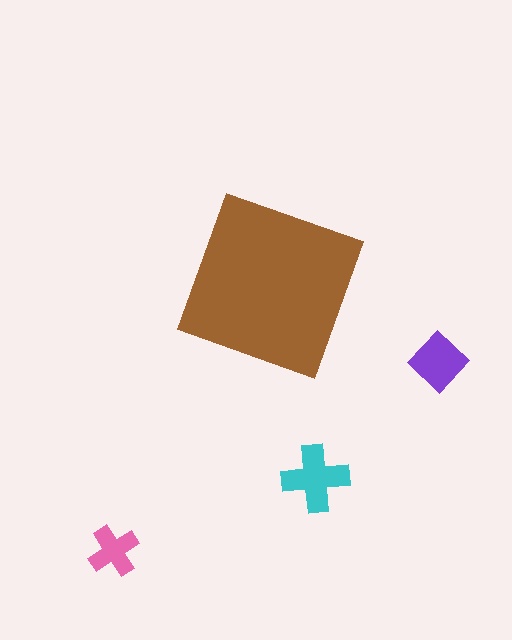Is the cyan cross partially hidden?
No, the cyan cross is fully visible.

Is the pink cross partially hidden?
No, the pink cross is fully visible.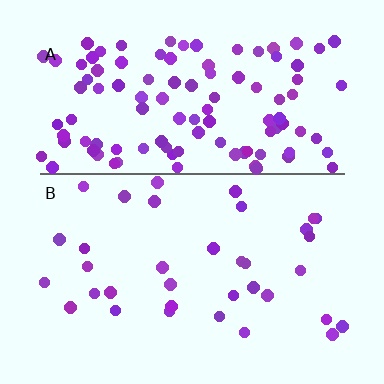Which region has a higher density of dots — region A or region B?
A (the top).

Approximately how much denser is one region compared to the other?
Approximately 3.1× — region A over region B.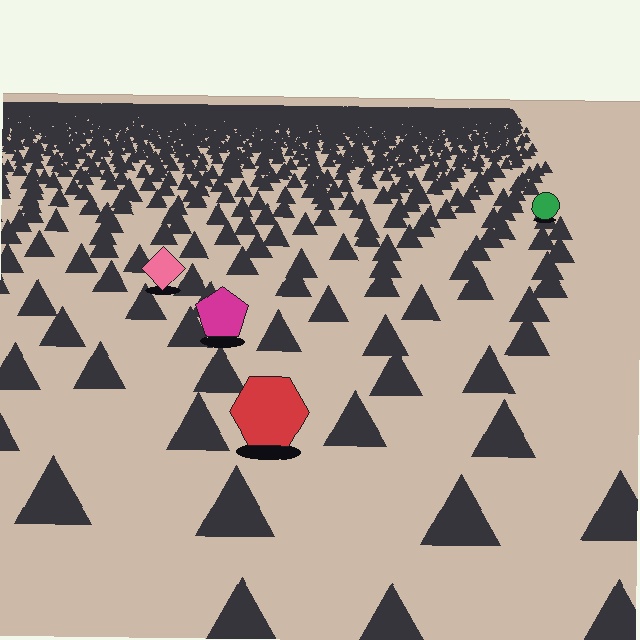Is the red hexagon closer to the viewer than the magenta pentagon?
Yes. The red hexagon is closer — you can tell from the texture gradient: the ground texture is coarser near it.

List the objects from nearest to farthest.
From nearest to farthest: the red hexagon, the magenta pentagon, the pink diamond, the green circle.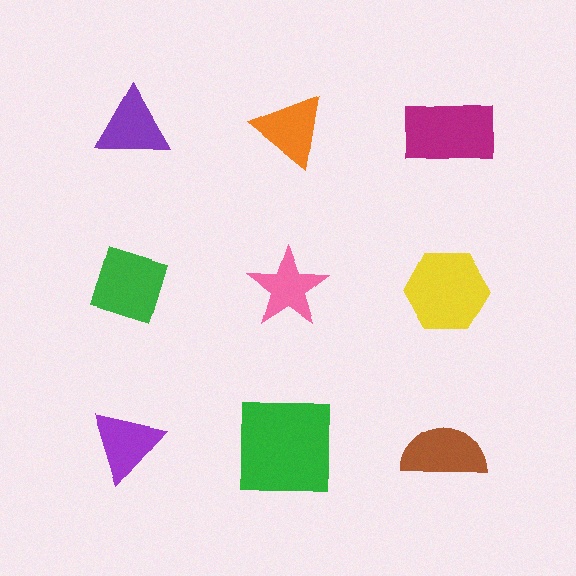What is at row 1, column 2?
An orange triangle.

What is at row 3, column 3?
A brown semicircle.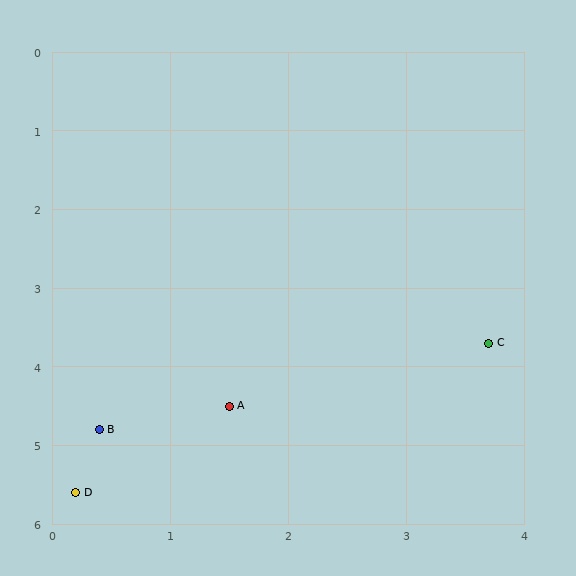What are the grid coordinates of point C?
Point C is at approximately (3.7, 3.7).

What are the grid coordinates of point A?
Point A is at approximately (1.5, 4.5).